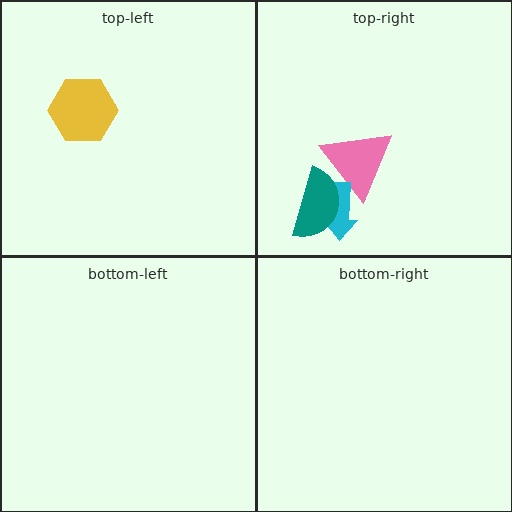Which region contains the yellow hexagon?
The top-left region.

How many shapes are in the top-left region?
1.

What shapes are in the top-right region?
The pink triangle, the cyan arrow, the teal semicircle.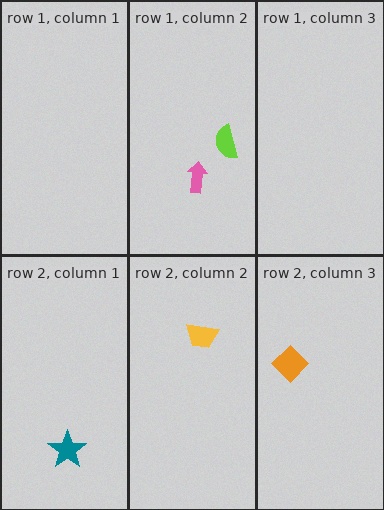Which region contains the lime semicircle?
The row 1, column 2 region.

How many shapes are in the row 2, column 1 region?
1.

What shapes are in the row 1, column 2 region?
The pink arrow, the lime semicircle.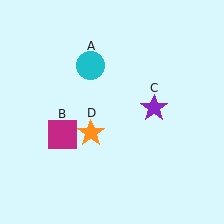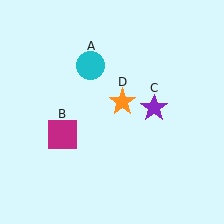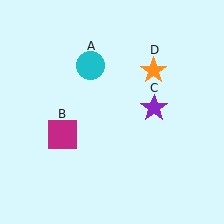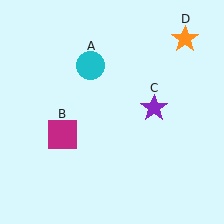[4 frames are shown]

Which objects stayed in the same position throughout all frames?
Cyan circle (object A) and magenta square (object B) and purple star (object C) remained stationary.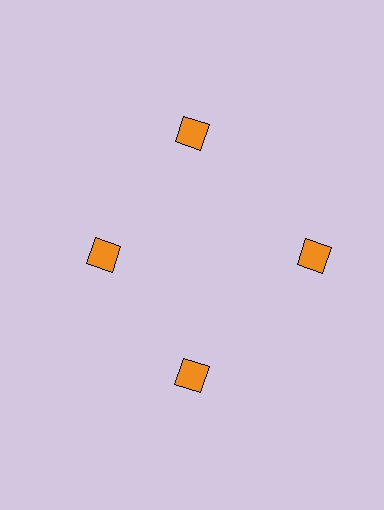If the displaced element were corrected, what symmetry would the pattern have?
It would have 4-fold rotational symmetry — the pattern would map onto itself every 90 degrees.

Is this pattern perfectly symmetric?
No. The 4 orange diamonds are arranged in a ring, but one element near the 9 o'clock position is pulled inward toward the center, breaking the 4-fold rotational symmetry.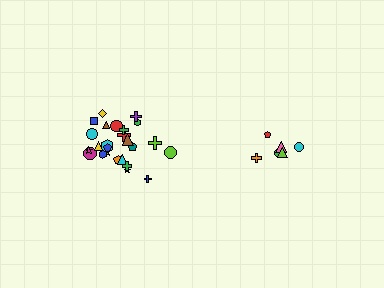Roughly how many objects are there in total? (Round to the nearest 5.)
Roughly 30 objects in total.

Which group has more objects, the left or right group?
The left group.